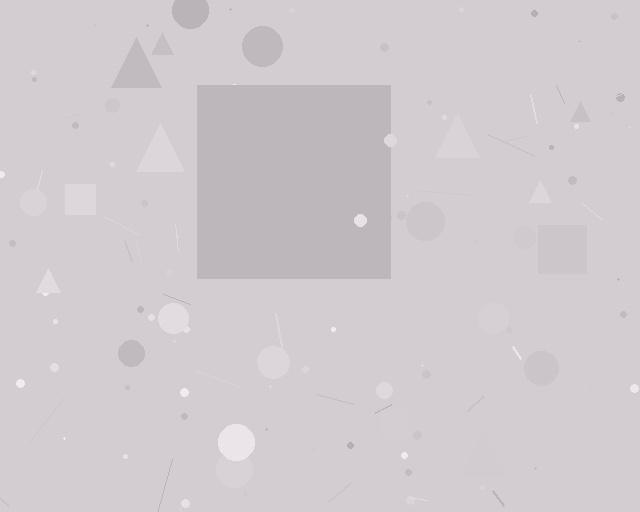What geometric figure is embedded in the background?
A square is embedded in the background.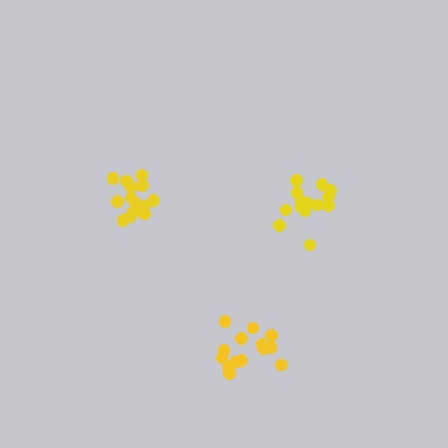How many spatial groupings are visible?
There are 3 spatial groupings.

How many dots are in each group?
Group 1: 14 dots, Group 2: 15 dots, Group 3: 14 dots (43 total).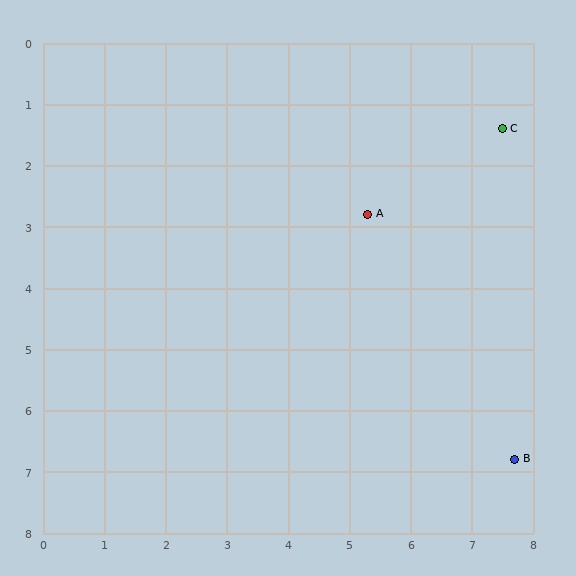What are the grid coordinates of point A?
Point A is at approximately (5.3, 2.8).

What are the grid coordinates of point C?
Point C is at approximately (7.5, 1.4).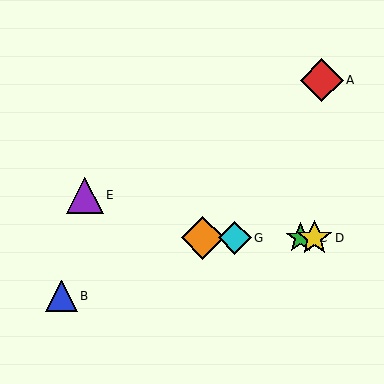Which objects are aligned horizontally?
Objects C, D, F, G are aligned horizontally.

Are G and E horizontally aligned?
No, G is at y≈238 and E is at y≈195.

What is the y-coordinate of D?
Object D is at y≈238.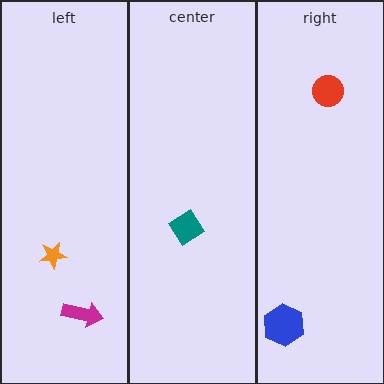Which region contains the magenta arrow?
The left region.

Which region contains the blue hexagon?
The right region.